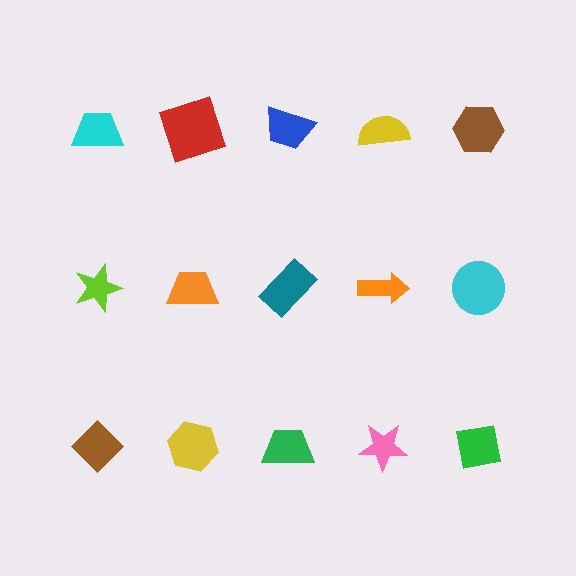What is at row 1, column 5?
A brown hexagon.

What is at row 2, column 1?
A lime star.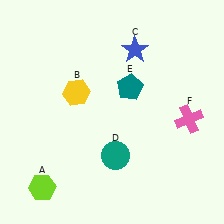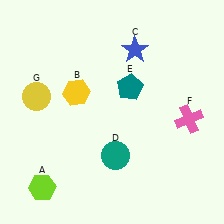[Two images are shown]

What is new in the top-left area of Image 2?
A yellow circle (G) was added in the top-left area of Image 2.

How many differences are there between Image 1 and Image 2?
There is 1 difference between the two images.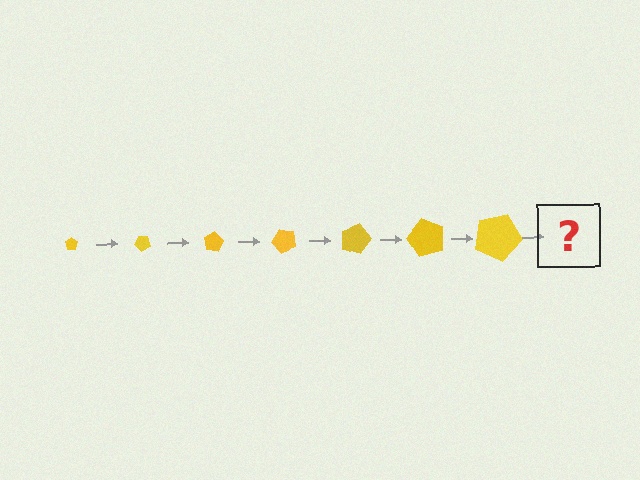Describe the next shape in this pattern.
It should be a pentagon, larger than the previous one and rotated 280 degrees from the start.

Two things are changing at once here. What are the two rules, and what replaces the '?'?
The two rules are that the pentagon grows larger each step and it rotates 40 degrees each step. The '?' should be a pentagon, larger than the previous one and rotated 280 degrees from the start.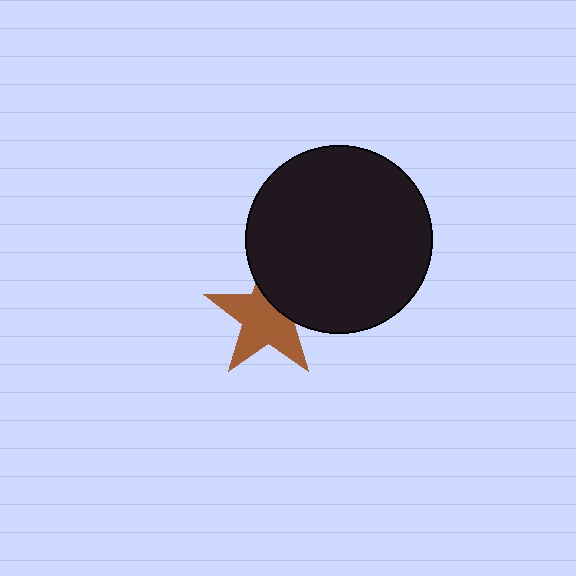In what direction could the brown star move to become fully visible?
The brown star could move toward the lower-left. That would shift it out from behind the black circle entirely.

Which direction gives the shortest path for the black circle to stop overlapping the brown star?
Moving toward the upper-right gives the shortest separation.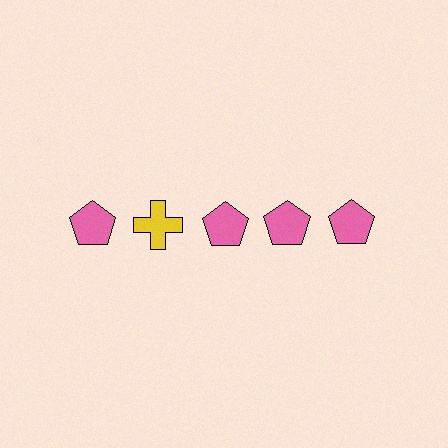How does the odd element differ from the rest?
It differs in both color (yellow instead of pink) and shape (cross instead of pentagon).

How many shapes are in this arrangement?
There are 5 shapes arranged in a grid pattern.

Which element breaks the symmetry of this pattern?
The yellow cross in the top row, second from left column breaks the symmetry. All other shapes are pink pentagons.